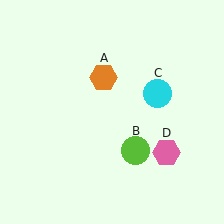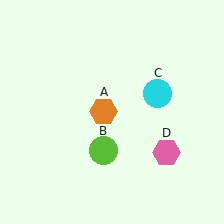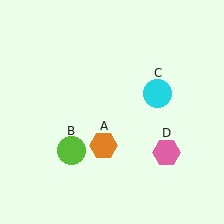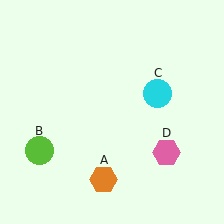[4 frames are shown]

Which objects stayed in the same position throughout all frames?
Cyan circle (object C) and pink hexagon (object D) remained stationary.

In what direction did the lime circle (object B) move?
The lime circle (object B) moved left.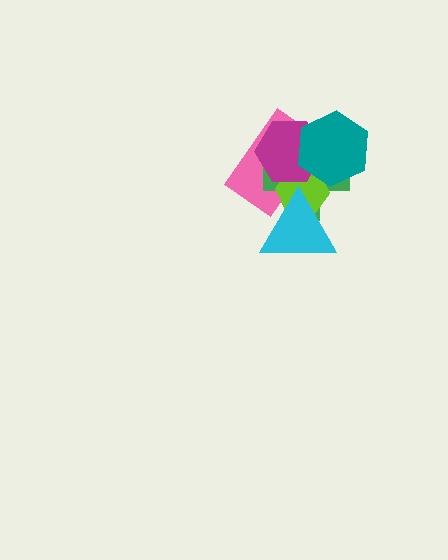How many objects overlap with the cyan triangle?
3 objects overlap with the cyan triangle.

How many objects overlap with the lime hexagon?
5 objects overlap with the lime hexagon.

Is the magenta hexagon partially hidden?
Yes, it is partially covered by another shape.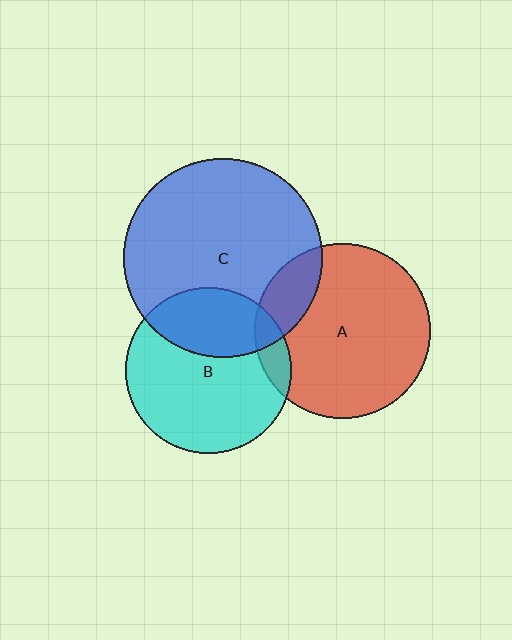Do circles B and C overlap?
Yes.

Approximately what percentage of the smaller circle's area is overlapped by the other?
Approximately 30%.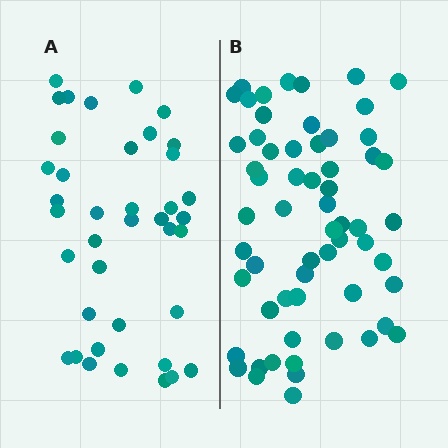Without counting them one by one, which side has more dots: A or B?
Region B (the right region) has more dots.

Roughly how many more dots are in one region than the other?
Region B has approximately 20 more dots than region A.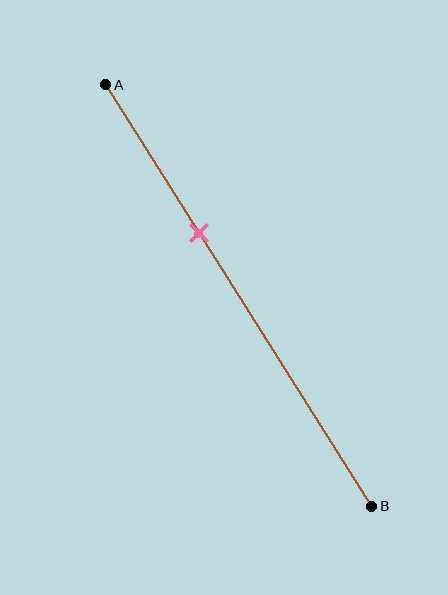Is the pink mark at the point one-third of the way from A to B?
Yes, the mark is approximately at the one-third point.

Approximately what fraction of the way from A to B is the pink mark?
The pink mark is approximately 35% of the way from A to B.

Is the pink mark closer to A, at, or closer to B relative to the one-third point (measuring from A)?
The pink mark is approximately at the one-third point of segment AB.